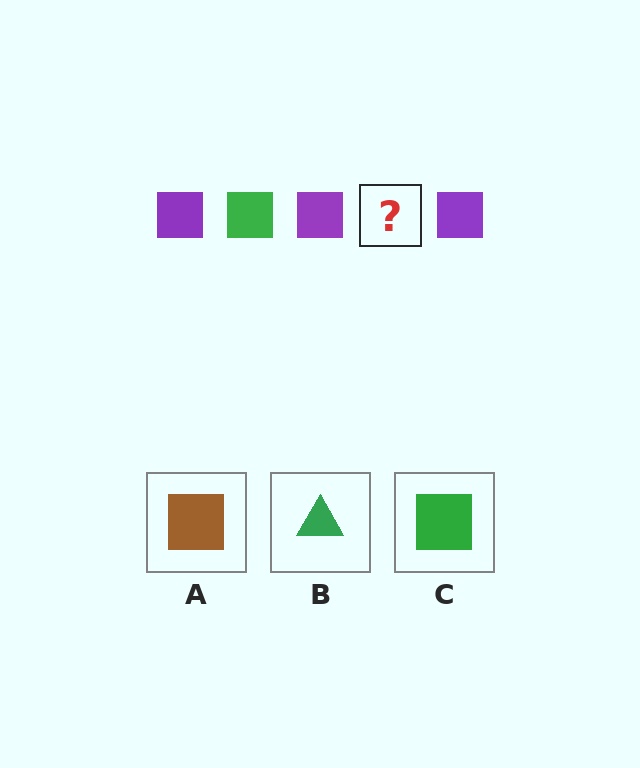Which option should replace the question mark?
Option C.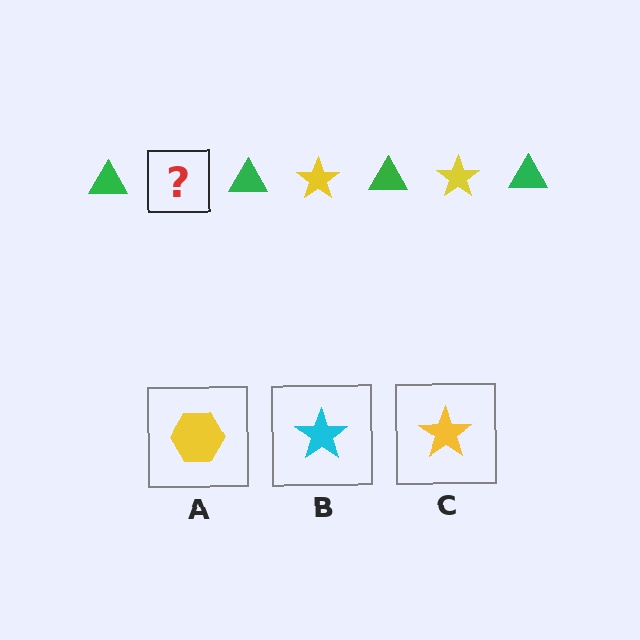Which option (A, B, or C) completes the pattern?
C.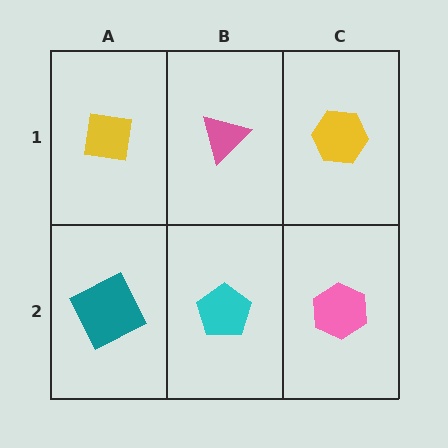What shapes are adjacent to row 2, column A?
A yellow square (row 1, column A), a cyan pentagon (row 2, column B).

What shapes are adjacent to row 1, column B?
A cyan pentagon (row 2, column B), a yellow square (row 1, column A), a yellow hexagon (row 1, column C).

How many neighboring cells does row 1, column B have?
3.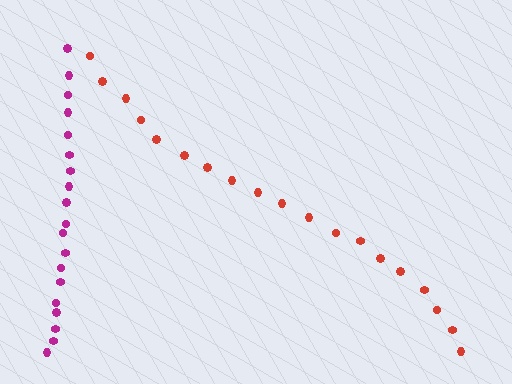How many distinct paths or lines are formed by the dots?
There are 2 distinct paths.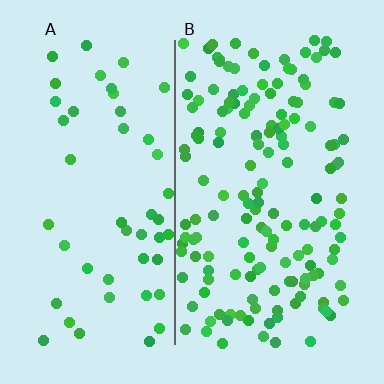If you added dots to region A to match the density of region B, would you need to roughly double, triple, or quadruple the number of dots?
Approximately triple.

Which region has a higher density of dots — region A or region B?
B (the right).